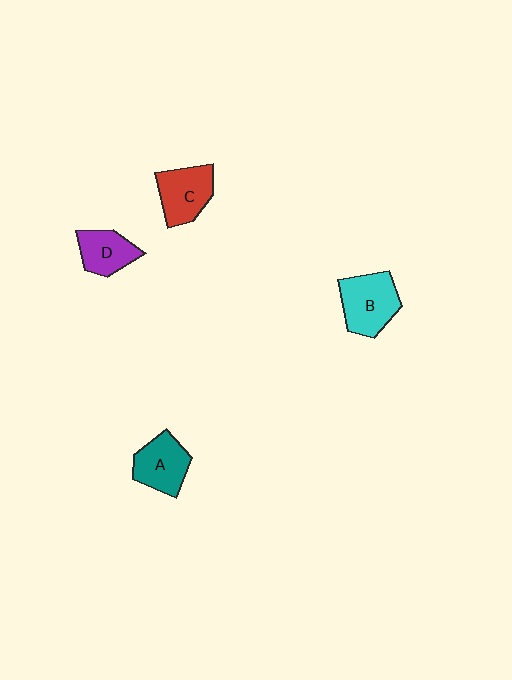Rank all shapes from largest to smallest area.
From largest to smallest: B (cyan), C (red), A (teal), D (purple).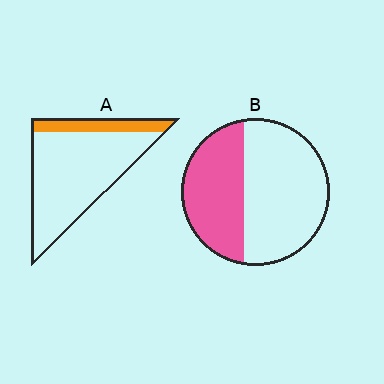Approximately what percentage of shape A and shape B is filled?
A is approximately 20% and B is approximately 40%.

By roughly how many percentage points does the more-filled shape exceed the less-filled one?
By roughly 20 percentage points (B over A).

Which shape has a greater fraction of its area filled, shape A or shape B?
Shape B.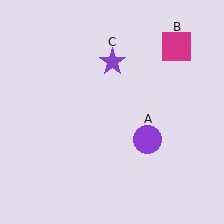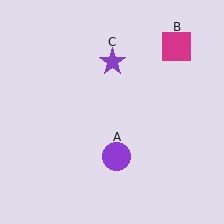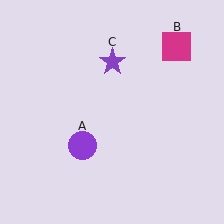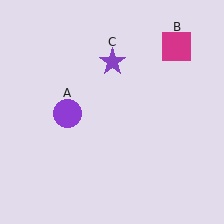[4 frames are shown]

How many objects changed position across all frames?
1 object changed position: purple circle (object A).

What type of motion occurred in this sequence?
The purple circle (object A) rotated clockwise around the center of the scene.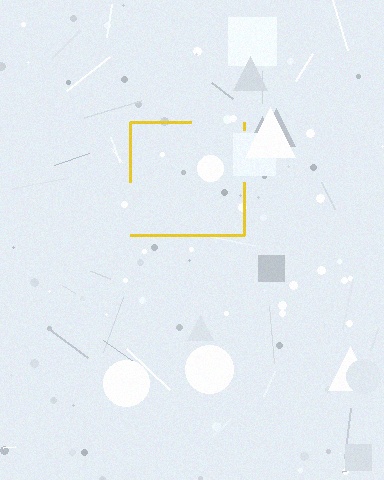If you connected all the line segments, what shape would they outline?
They would outline a square.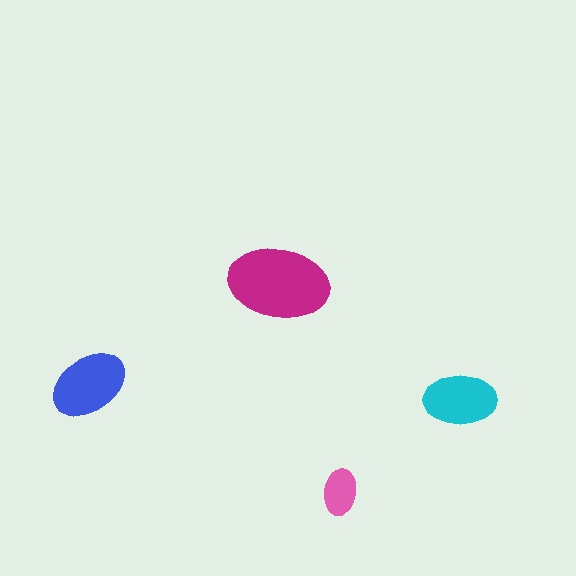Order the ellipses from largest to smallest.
the magenta one, the blue one, the cyan one, the pink one.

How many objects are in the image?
There are 4 objects in the image.